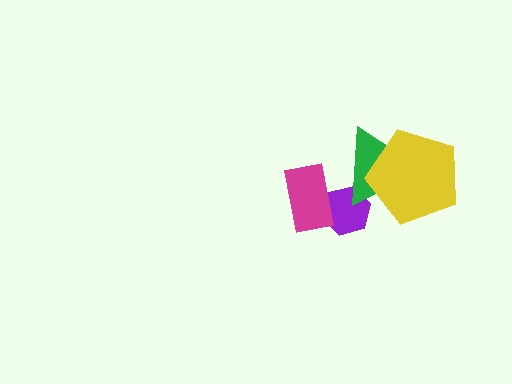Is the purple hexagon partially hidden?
Yes, it is partially covered by another shape.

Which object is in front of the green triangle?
The yellow pentagon is in front of the green triangle.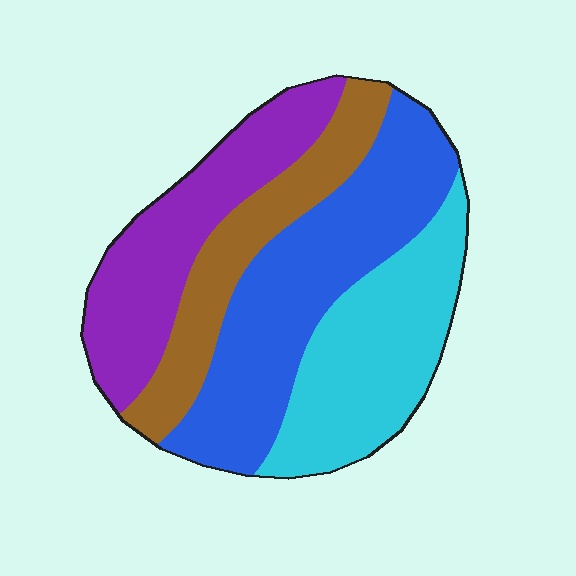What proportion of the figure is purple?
Purple covers 24% of the figure.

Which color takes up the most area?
Blue, at roughly 35%.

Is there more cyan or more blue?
Blue.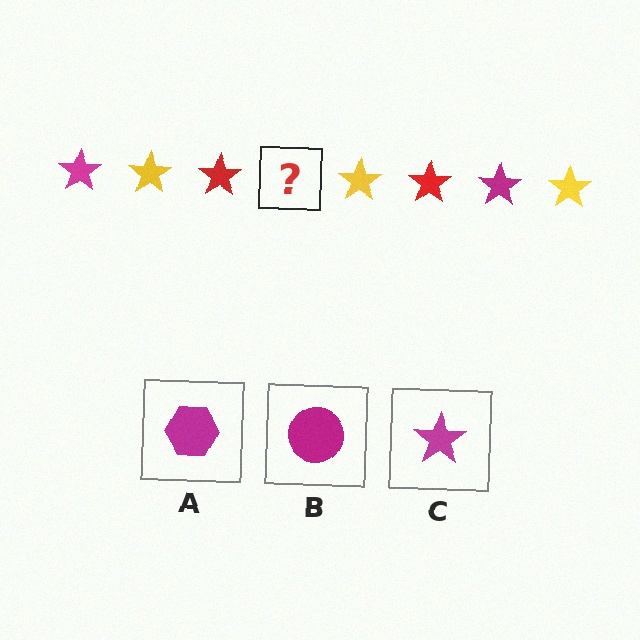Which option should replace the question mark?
Option C.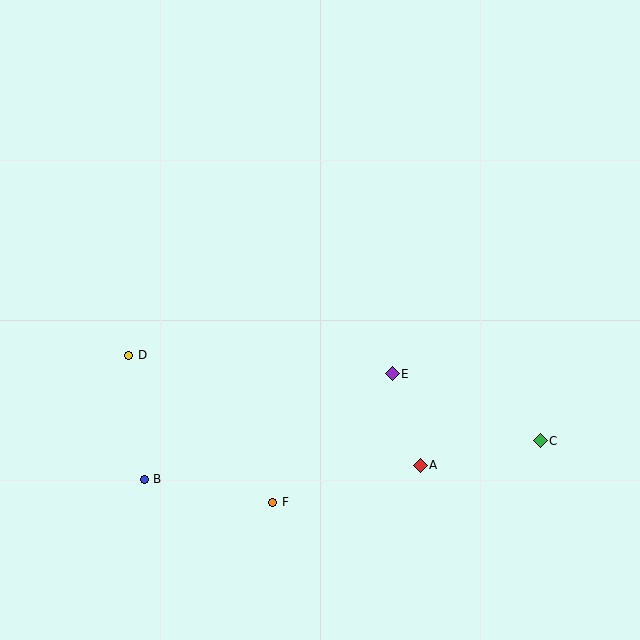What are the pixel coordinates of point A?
Point A is at (420, 465).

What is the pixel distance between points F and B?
The distance between F and B is 130 pixels.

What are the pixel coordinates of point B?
Point B is at (144, 479).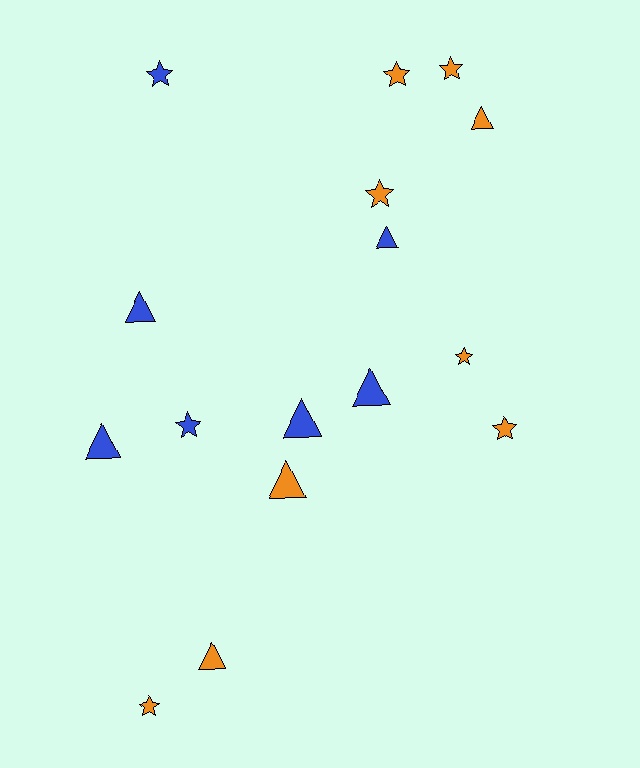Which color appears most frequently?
Orange, with 9 objects.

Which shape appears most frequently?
Star, with 8 objects.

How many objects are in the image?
There are 16 objects.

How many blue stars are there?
There are 2 blue stars.